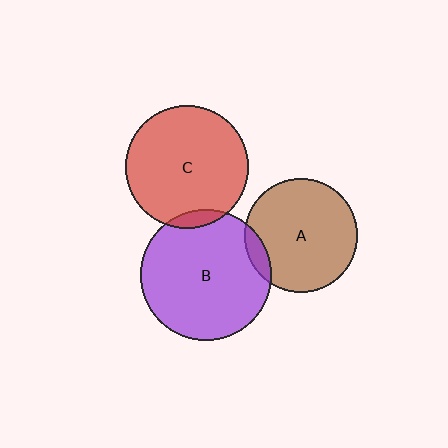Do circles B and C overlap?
Yes.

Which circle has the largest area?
Circle B (purple).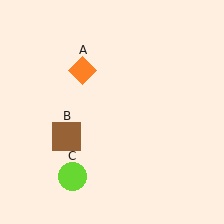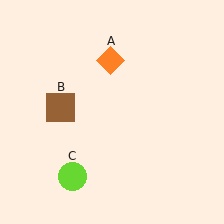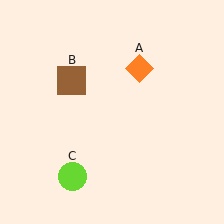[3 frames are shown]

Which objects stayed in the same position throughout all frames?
Lime circle (object C) remained stationary.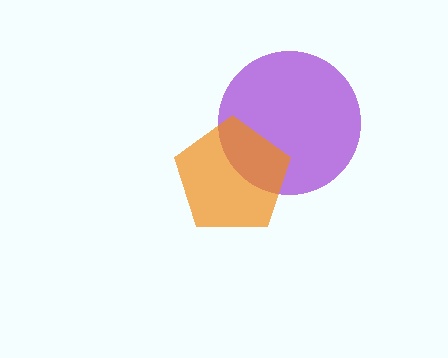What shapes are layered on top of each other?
The layered shapes are: a purple circle, an orange pentagon.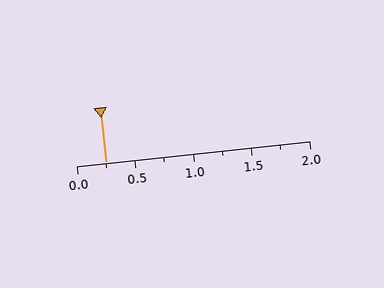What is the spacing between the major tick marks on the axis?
The major ticks are spaced 0.5 apart.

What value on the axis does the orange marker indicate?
The marker indicates approximately 0.25.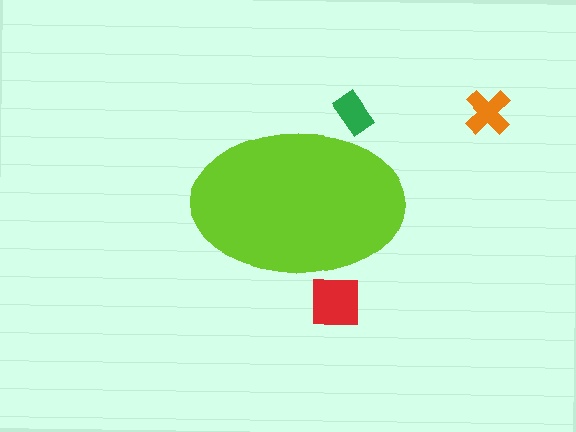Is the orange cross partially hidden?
No, the orange cross is fully visible.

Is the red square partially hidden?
Yes, the red square is partially hidden behind the lime ellipse.